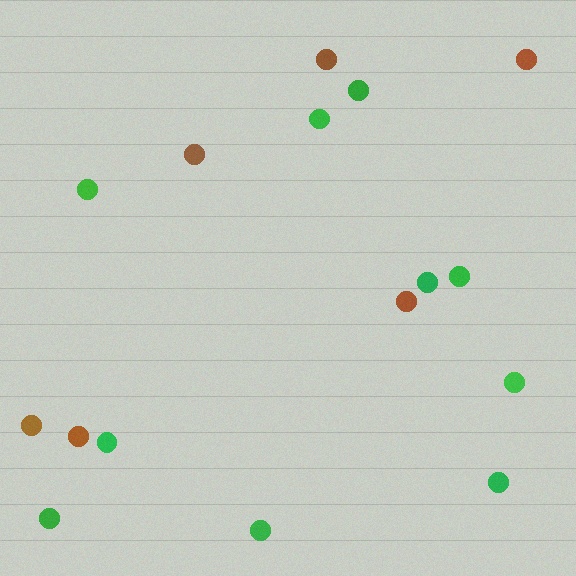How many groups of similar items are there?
There are 2 groups: one group of brown circles (6) and one group of green circles (10).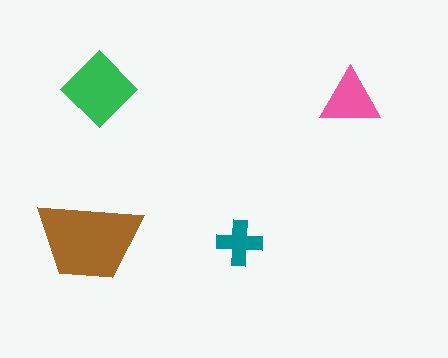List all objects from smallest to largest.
The teal cross, the pink triangle, the green diamond, the brown trapezoid.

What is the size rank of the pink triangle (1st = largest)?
3rd.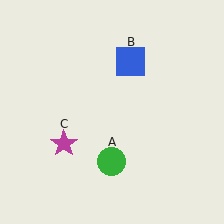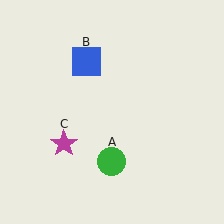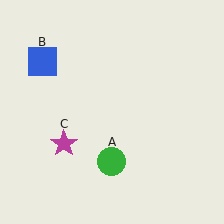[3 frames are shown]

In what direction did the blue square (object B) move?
The blue square (object B) moved left.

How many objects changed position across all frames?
1 object changed position: blue square (object B).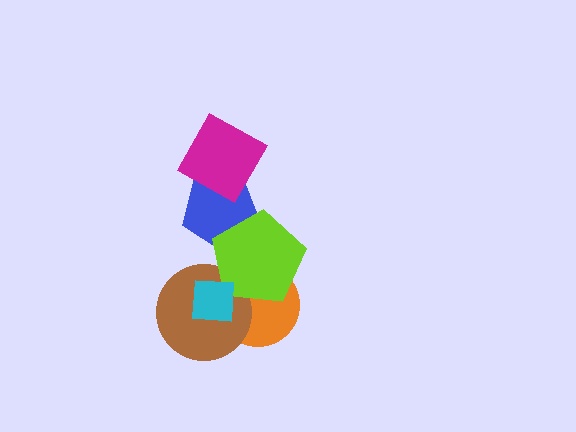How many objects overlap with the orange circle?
3 objects overlap with the orange circle.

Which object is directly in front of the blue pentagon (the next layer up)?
The lime pentagon is directly in front of the blue pentagon.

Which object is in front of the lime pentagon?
The cyan square is in front of the lime pentagon.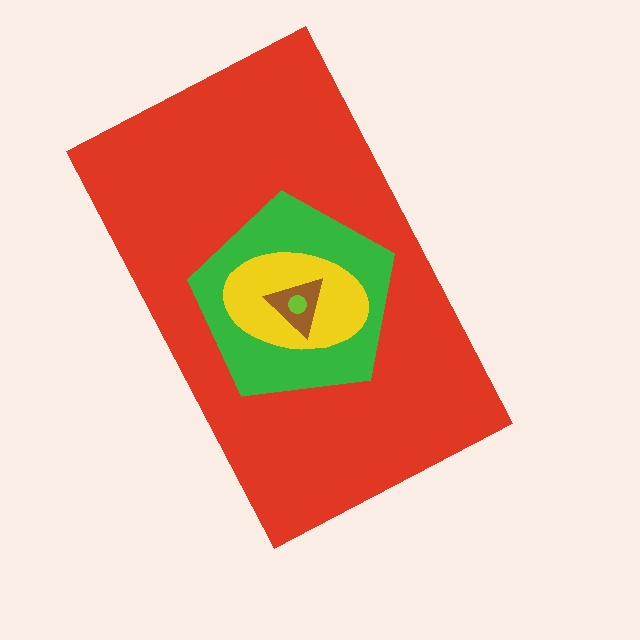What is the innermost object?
The lime circle.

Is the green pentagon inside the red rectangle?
Yes.